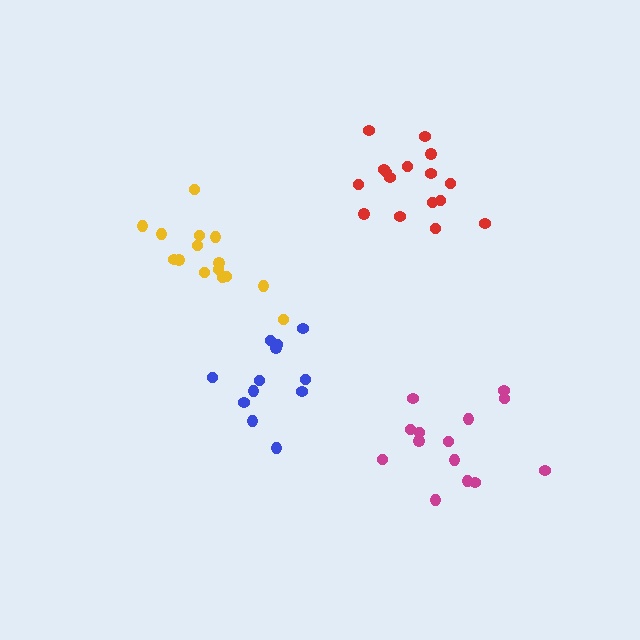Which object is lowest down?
The magenta cluster is bottommost.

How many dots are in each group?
Group 1: 14 dots, Group 2: 16 dots, Group 3: 15 dots, Group 4: 12 dots (57 total).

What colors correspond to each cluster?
The clusters are colored: magenta, red, yellow, blue.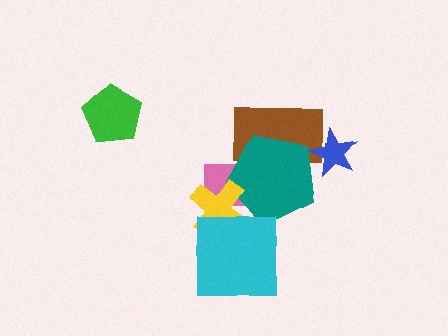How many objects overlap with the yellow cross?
3 objects overlap with the yellow cross.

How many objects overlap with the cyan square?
1 object overlaps with the cyan square.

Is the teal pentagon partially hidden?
Yes, it is partially covered by another shape.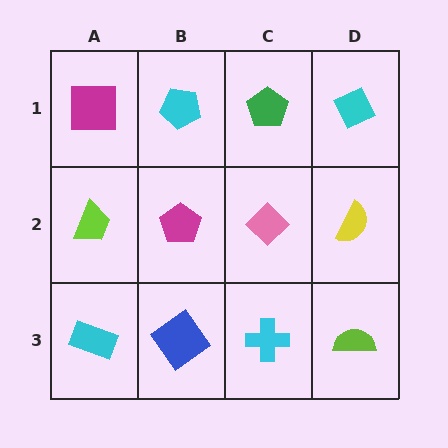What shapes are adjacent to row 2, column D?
A cyan diamond (row 1, column D), a lime semicircle (row 3, column D), a pink diamond (row 2, column C).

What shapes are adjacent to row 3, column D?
A yellow semicircle (row 2, column D), a cyan cross (row 3, column C).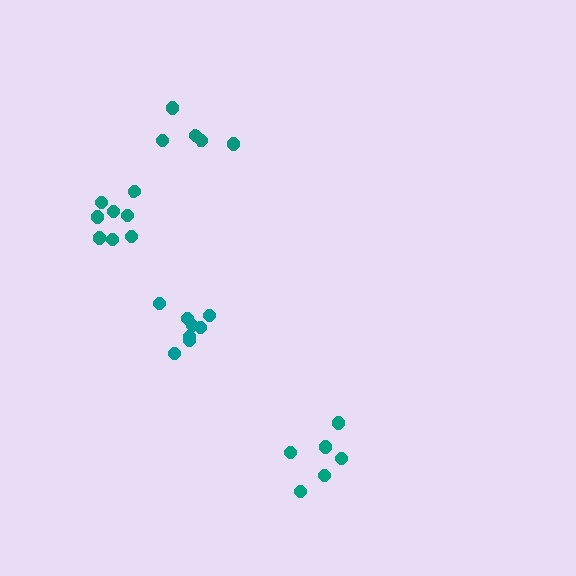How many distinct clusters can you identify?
There are 4 distinct clusters.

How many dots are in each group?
Group 1: 8 dots, Group 2: 8 dots, Group 3: 5 dots, Group 4: 6 dots (27 total).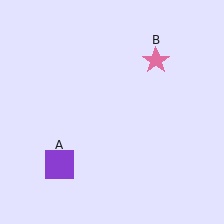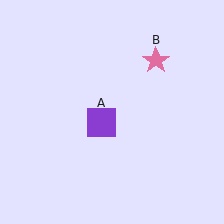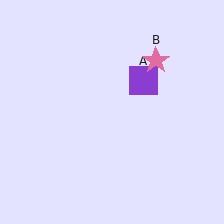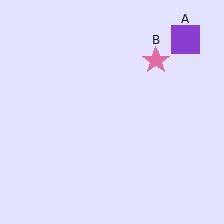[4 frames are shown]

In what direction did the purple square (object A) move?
The purple square (object A) moved up and to the right.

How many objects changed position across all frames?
1 object changed position: purple square (object A).